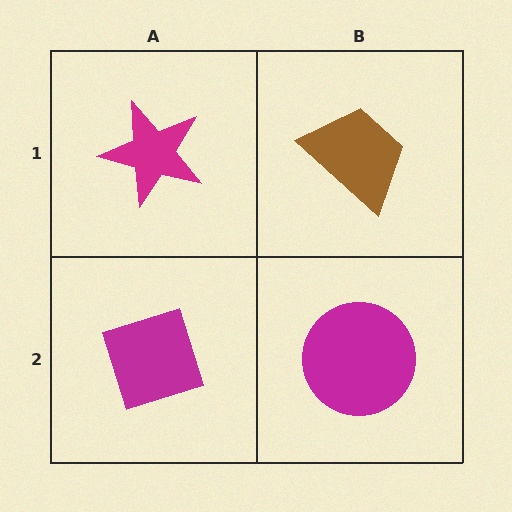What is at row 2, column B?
A magenta circle.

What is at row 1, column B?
A brown trapezoid.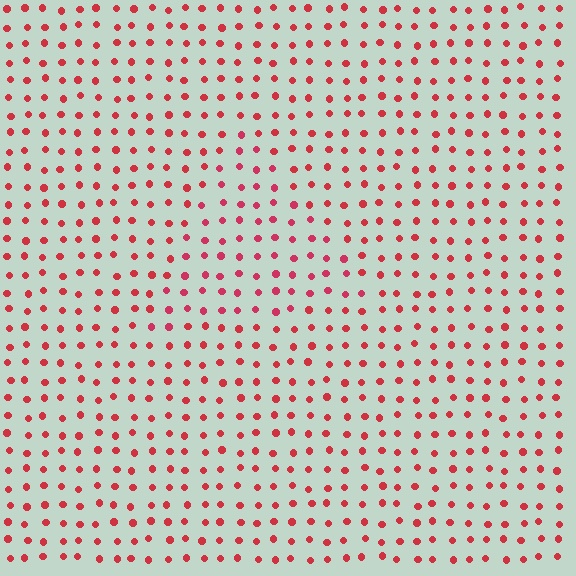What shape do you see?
I see a triangle.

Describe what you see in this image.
The image is filled with small red elements in a uniform arrangement. A triangle-shaped region is visible where the elements are tinted to a slightly different hue, forming a subtle color boundary.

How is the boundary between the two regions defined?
The boundary is defined purely by a slight shift in hue (about 12 degrees). Spacing, size, and orientation are identical on both sides.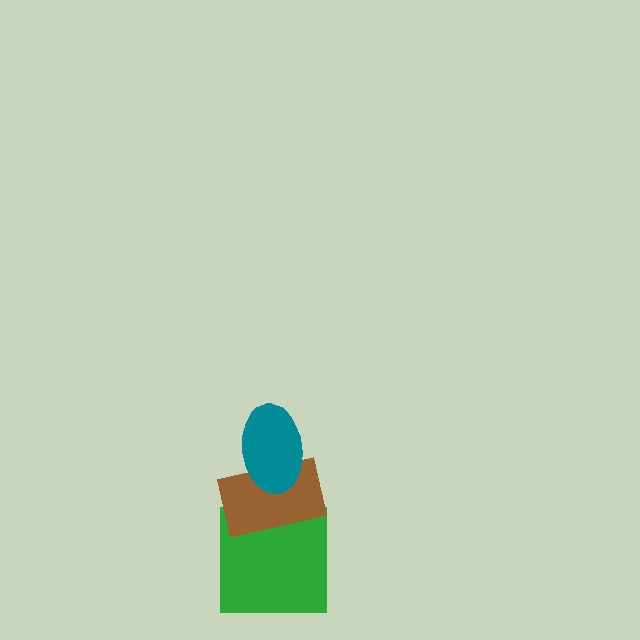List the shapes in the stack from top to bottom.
From top to bottom: the teal ellipse, the brown rectangle, the green square.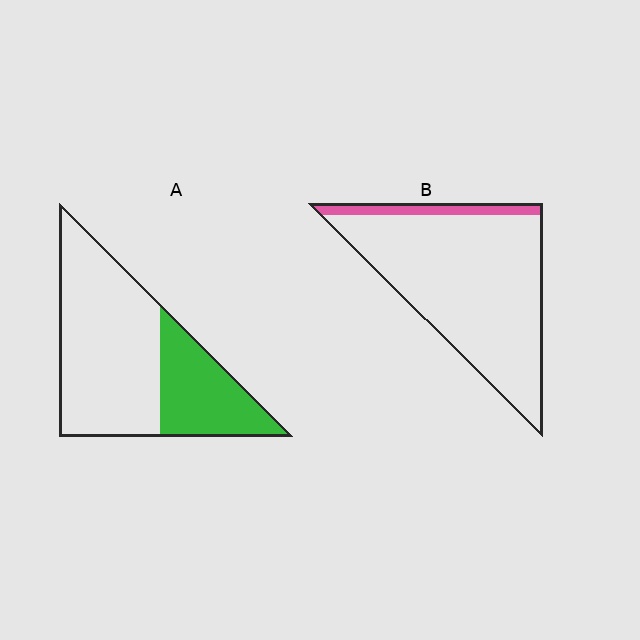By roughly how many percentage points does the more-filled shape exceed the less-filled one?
By roughly 20 percentage points (A over B).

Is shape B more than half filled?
No.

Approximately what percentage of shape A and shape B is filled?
A is approximately 30% and B is approximately 10%.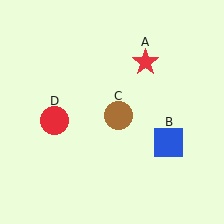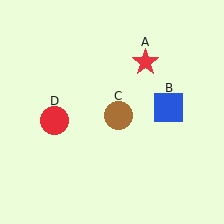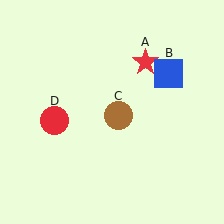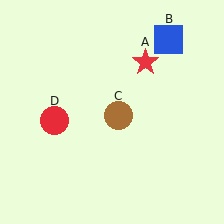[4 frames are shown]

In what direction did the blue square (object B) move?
The blue square (object B) moved up.